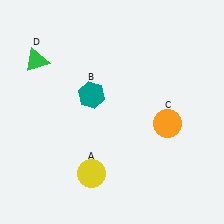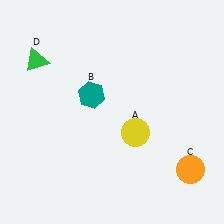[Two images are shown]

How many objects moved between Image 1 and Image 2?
2 objects moved between the two images.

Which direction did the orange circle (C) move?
The orange circle (C) moved down.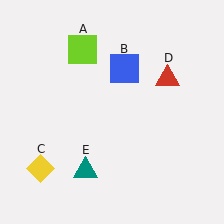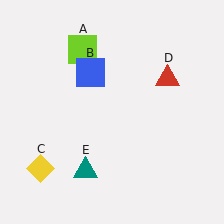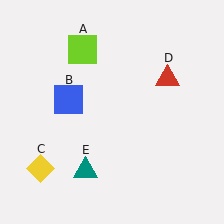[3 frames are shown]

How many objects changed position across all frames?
1 object changed position: blue square (object B).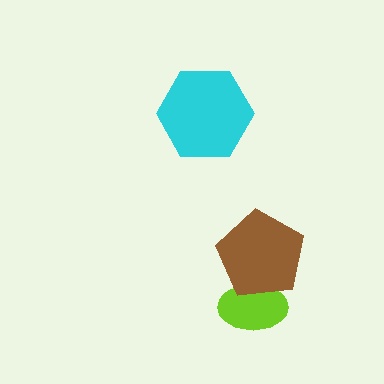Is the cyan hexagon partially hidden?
No, no other shape covers it.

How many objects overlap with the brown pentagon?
1 object overlaps with the brown pentagon.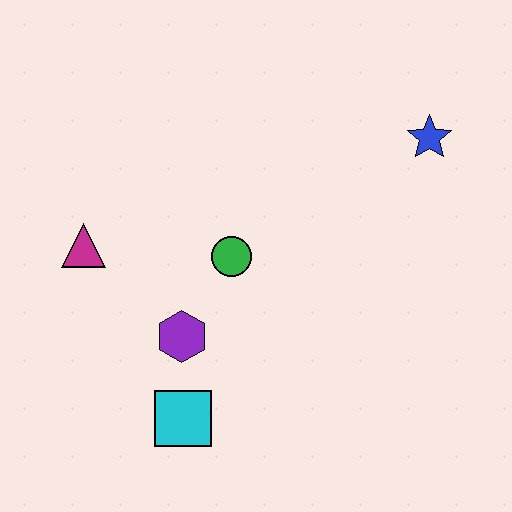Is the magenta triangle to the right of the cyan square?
No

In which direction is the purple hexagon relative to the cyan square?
The purple hexagon is above the cyan square.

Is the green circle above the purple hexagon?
Yes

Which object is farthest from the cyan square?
The blue star is farthest from the cyan square.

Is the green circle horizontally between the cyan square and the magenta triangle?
No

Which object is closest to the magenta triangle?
The purple hexagon is closest to the magenta triangle.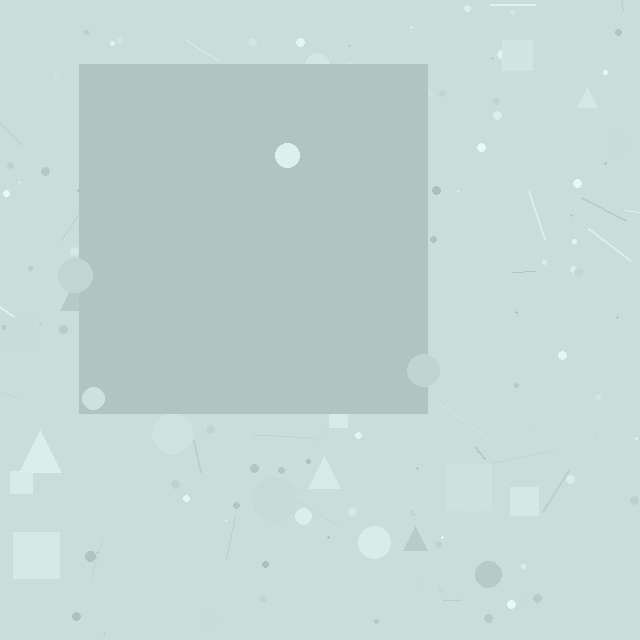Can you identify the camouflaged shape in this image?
The camouflaged shape is a square.